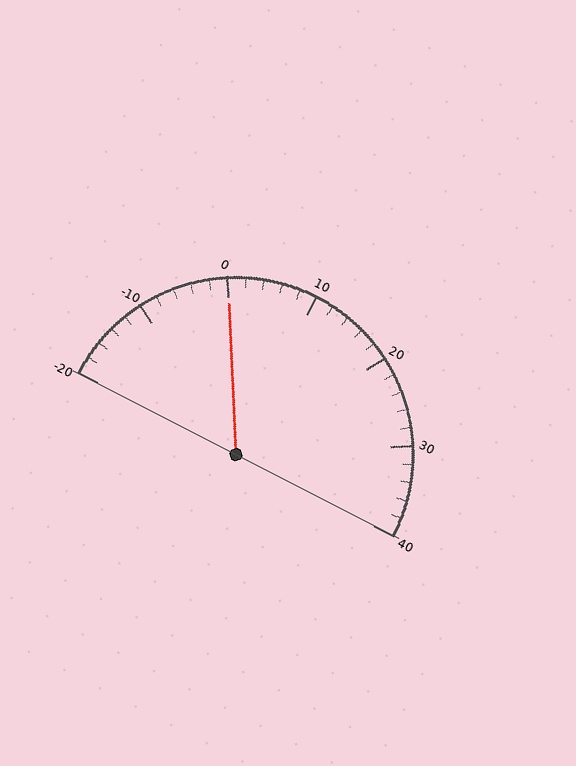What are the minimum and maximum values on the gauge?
The gauge ranges from -20 to 40.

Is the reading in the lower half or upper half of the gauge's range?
The reading is in the lower half of the range (-20 to 40).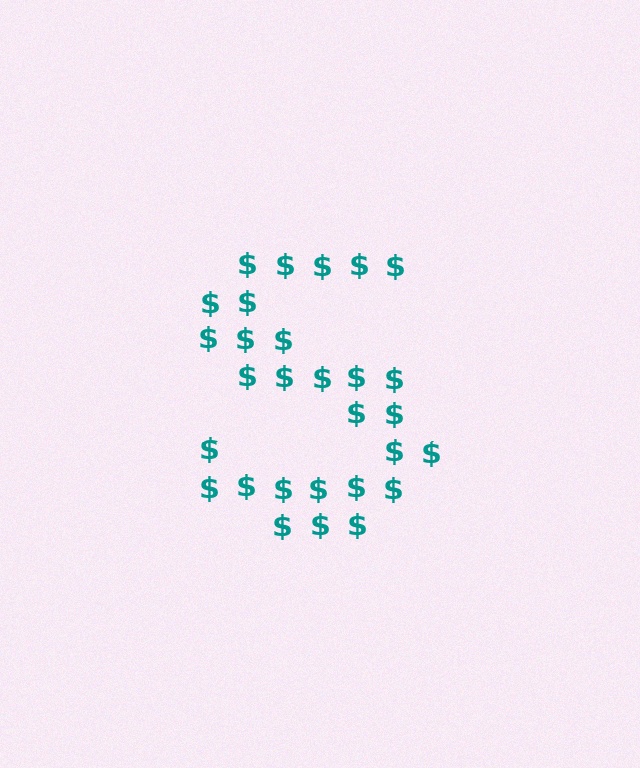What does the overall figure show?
The overall figure shows the letter S.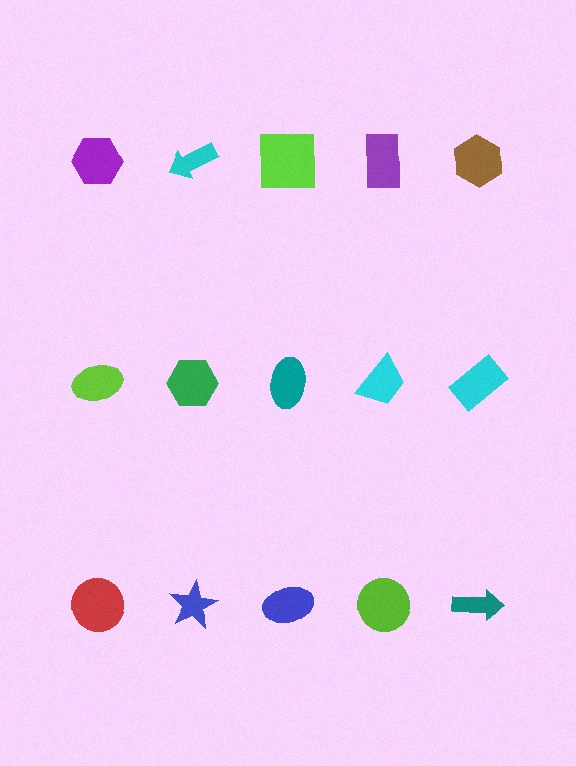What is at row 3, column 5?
A teal arrow.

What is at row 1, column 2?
A cyan arrow.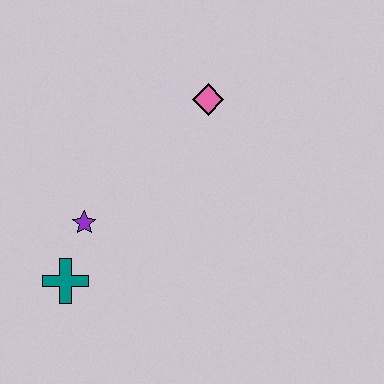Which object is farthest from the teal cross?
The pink diamond is farthest from the teal cross.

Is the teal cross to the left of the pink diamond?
Yes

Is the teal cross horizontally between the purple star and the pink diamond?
No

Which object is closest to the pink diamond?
The purple star is closest to the pink diamond.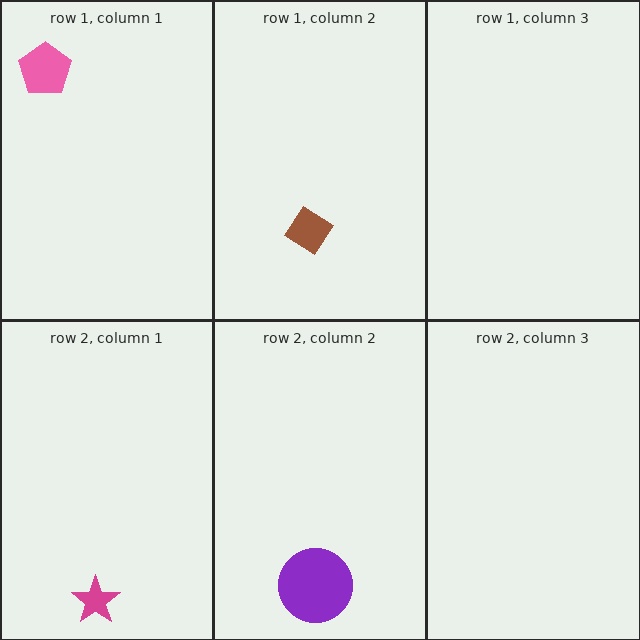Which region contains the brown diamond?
The row 1, column 2 region.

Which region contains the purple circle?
The row 2, column 2 region.